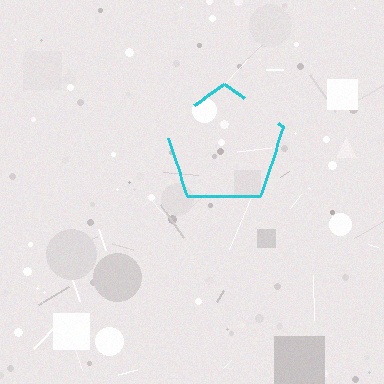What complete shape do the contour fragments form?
The contour fragments form a pentagon.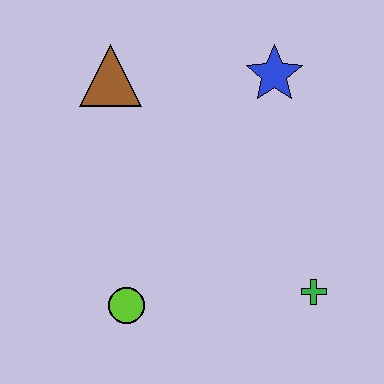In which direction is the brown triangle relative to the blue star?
The brown triangle is to the left of the blue star.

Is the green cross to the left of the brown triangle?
No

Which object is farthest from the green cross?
The brown triangle is farthest from the green cross.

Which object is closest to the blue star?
The brown triangle is closest to the blue star.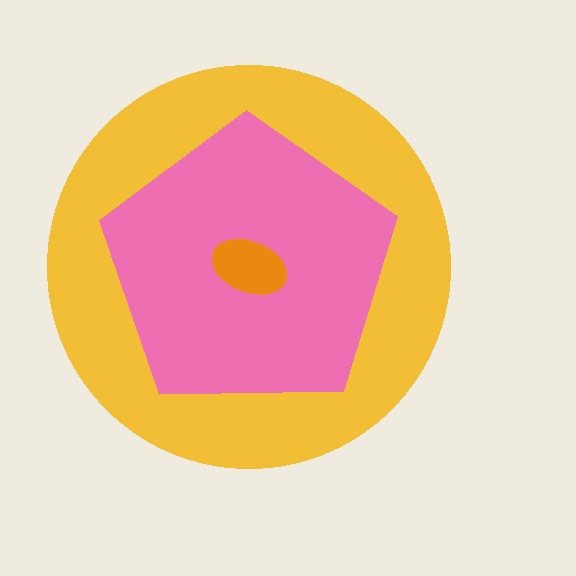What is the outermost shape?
The yellow circle.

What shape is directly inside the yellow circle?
The pink pentagon.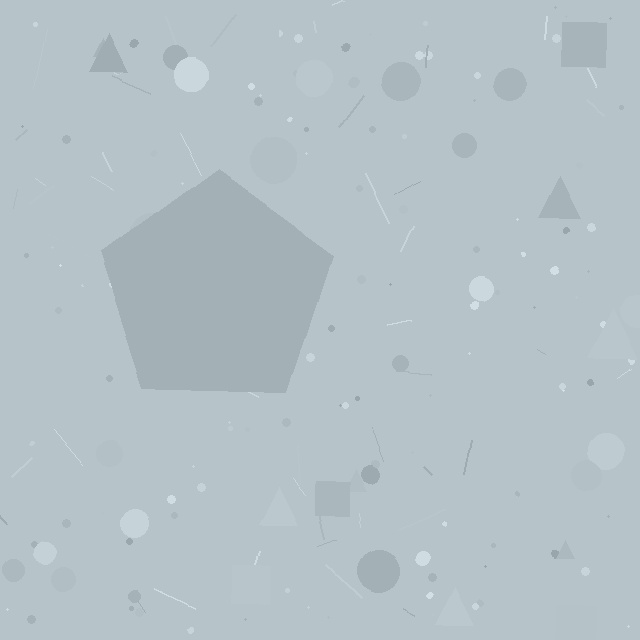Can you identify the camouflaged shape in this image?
The camouflaged shape is a pentagon.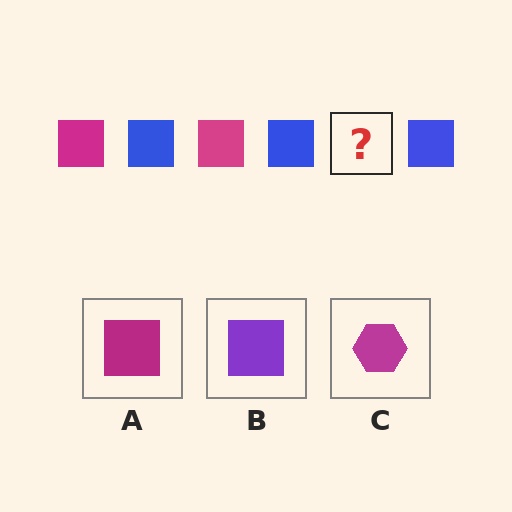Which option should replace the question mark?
Option A.